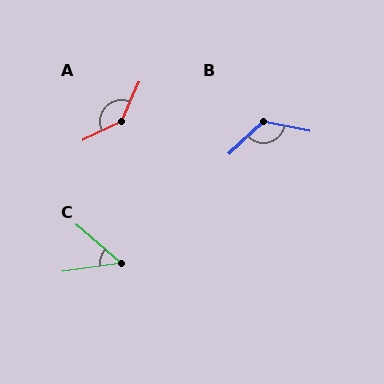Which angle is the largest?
A, at approximately 139 degrees.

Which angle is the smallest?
C, at approximately 49 degrees.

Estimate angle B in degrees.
Approximately 125 degrees.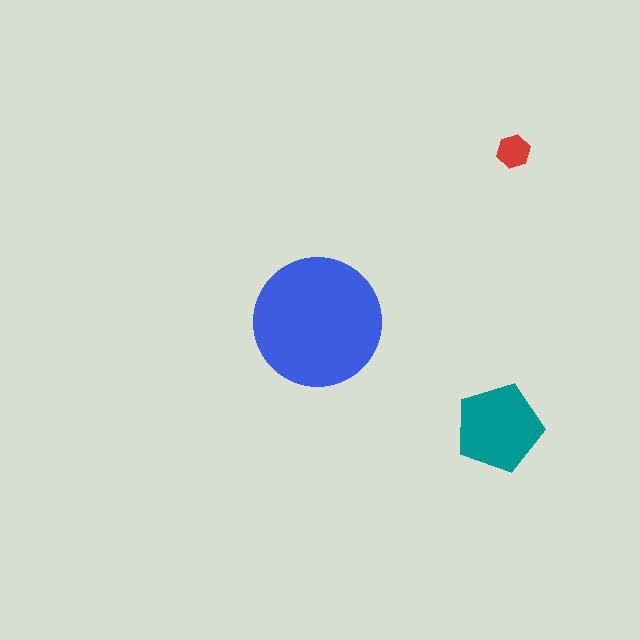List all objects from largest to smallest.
The blue circle, the teal pentagon, the red hexagon.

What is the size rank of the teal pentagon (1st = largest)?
2nd.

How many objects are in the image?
There are 3 objects in the image.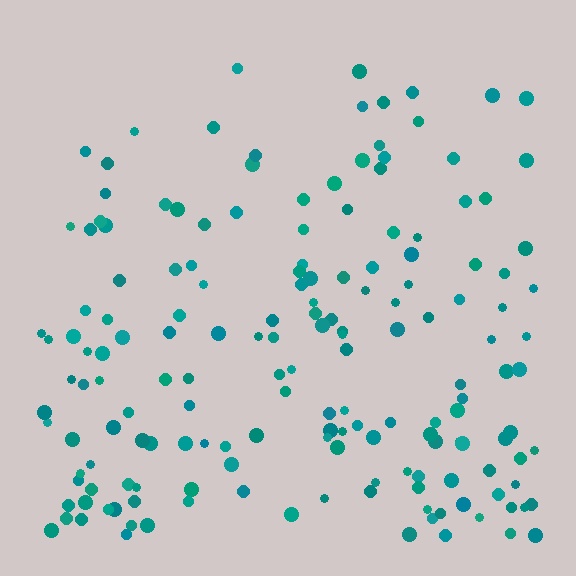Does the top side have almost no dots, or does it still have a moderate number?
Still a moderate number, just noticeably fewer than the bottom.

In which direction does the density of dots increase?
From top to bottom, with the bottom side densest.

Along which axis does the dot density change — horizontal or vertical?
Vertical.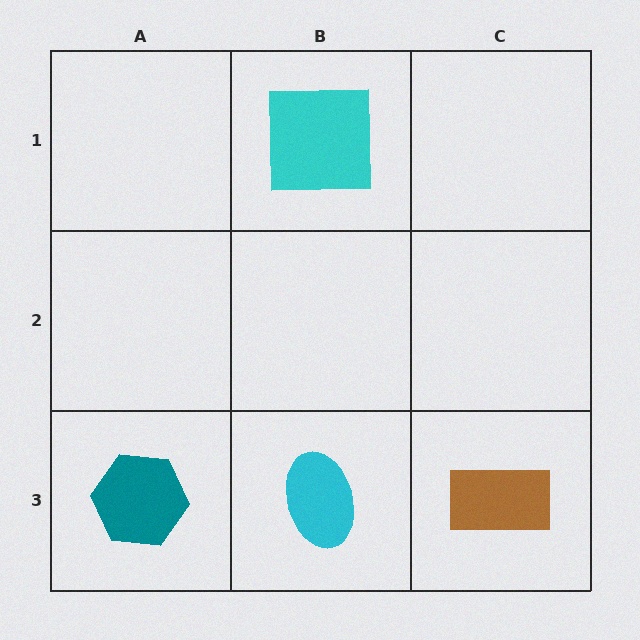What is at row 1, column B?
A cyan square.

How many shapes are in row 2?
0 shapes.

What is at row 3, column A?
A teal hexagon.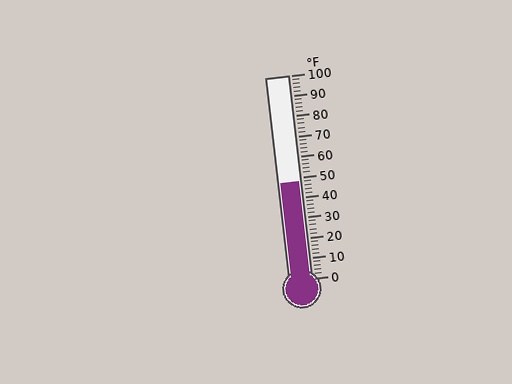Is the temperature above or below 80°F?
The temperature is below 80°F.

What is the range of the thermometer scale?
The thermometer scale ranges from 0°F to 100°F.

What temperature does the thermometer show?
The thermometer shows approximately 48°F.